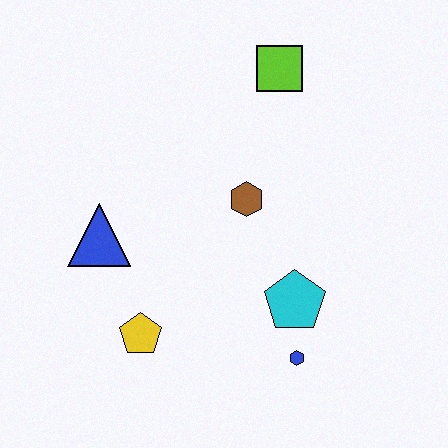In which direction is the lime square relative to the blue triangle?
The lime square is to the right of the blue triangle.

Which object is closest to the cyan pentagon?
The blue hexagon is closest to the cyan pentagon.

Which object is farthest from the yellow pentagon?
The lime square is farthest from the yellow pentagon.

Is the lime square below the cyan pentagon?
No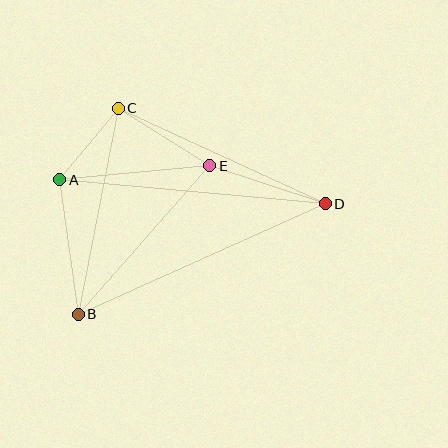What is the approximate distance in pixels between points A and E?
The distance between A and E is approximately 151 pixels.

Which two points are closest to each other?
Points A and C are closest to each other.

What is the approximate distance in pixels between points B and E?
The distance between B and E is approximately 199 pixels.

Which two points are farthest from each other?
Points B and D are farthest from each other.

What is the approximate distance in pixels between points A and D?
The distance between A and D is approximately 267 pixels.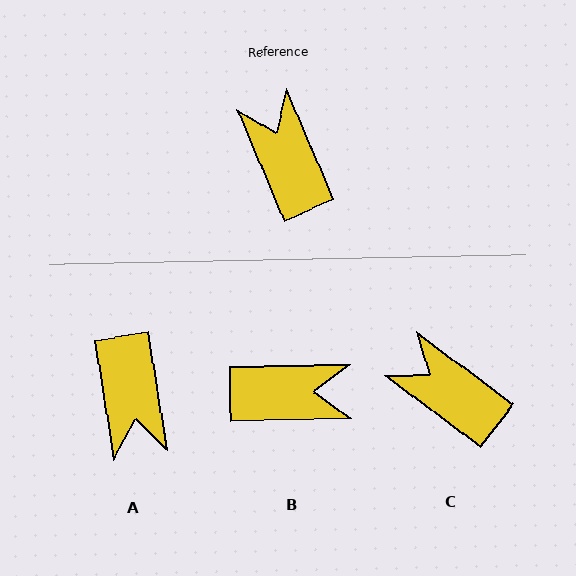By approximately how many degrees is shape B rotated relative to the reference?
Approximately 111 degrees clockwise.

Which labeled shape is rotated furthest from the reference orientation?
A, about 166 degrees away.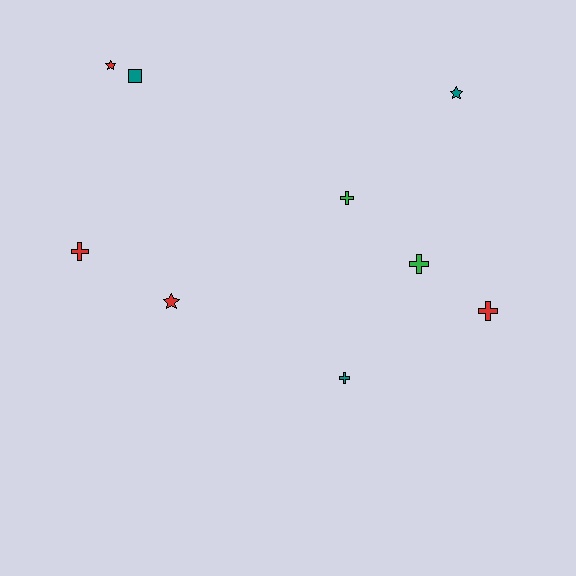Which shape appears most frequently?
Cross, with 5 objects.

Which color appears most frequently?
Red, with 4 objects.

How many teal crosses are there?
There is 1 teal cross.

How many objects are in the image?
There are 9 objects.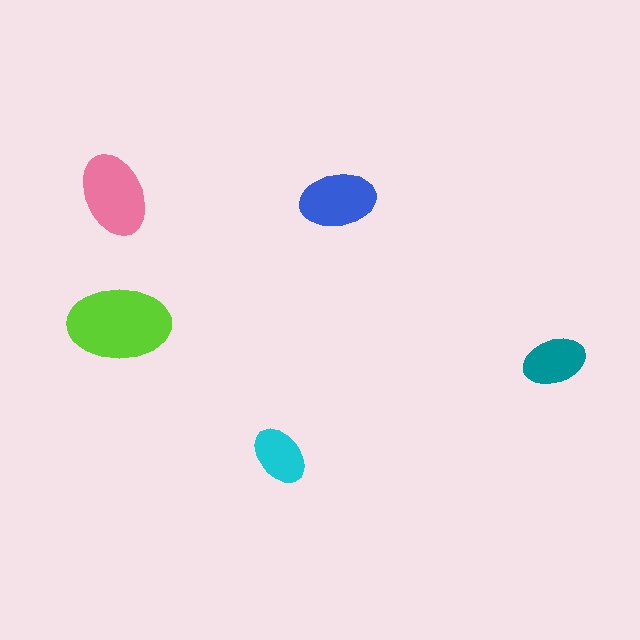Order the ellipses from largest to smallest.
the lime one, the pink one, the blue one, the teal one, the cyan one.